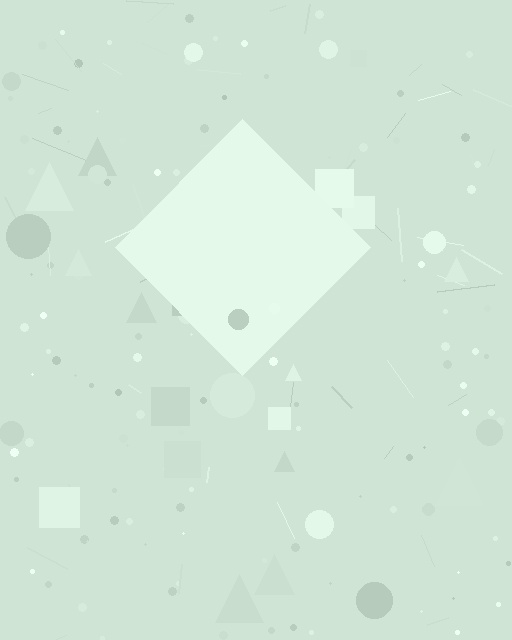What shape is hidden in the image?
A diamond is hidden in the image.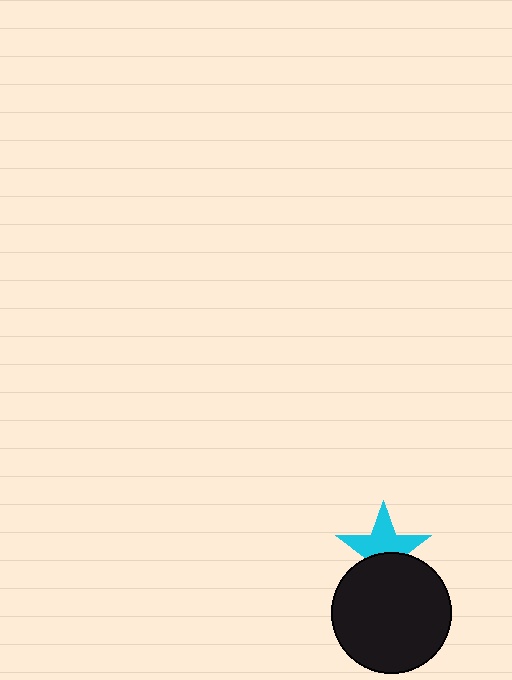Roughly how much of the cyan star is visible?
About half of it is visible (roughly 58%).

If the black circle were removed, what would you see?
You would see the complete cyan star.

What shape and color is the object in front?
The object in front is a black circle.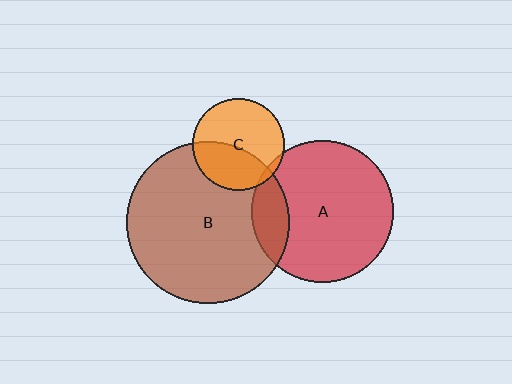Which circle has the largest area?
Circle B (brown).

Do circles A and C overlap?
Yes.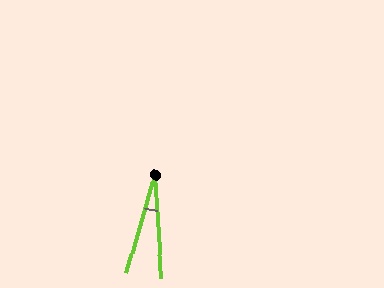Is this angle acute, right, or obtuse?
It is acute.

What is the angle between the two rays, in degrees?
Approximately 20 degrees.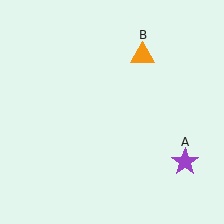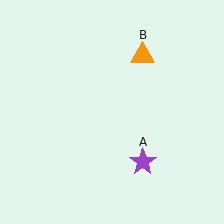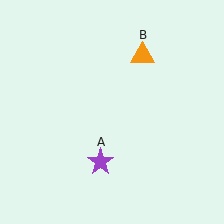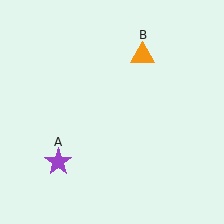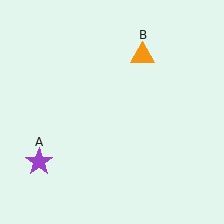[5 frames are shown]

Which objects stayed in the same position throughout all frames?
Orange triangle (object B) remained stationary.